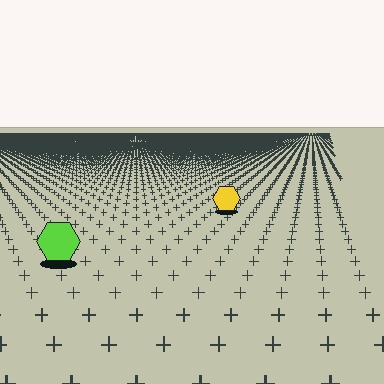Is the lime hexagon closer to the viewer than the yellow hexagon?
Yes. The lime hexagon is closer — you can tell from the texture gradient: the ground texture is coarser near it.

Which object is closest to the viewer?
The lime hexagon is closest. The texture marks near it are larger and more spread out.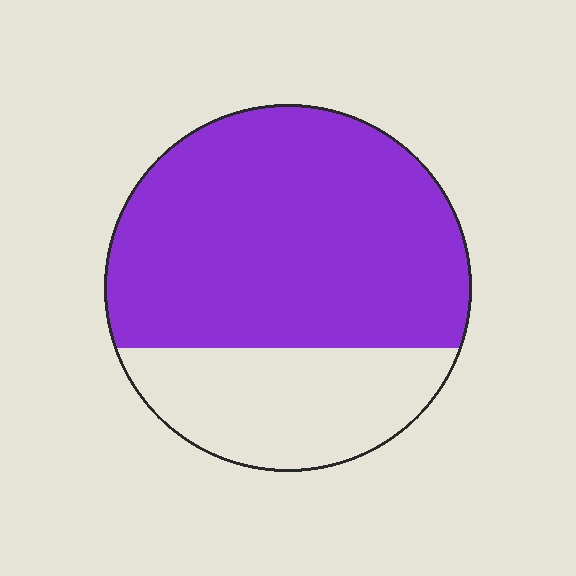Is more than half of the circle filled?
Yes.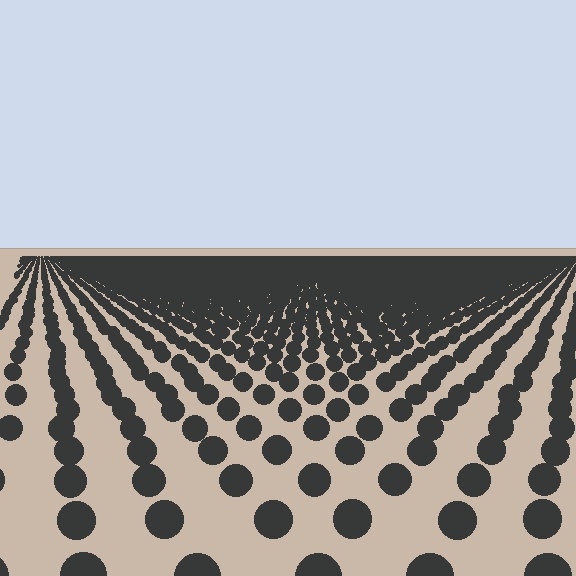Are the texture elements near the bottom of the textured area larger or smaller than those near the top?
Larger. Near the bottom, elements are closer to the viewer and appear at a bigger on-screen size.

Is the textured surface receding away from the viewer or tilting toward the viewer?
The surface is receding away from the viewer. Texture elements get smaller and denser toward the top.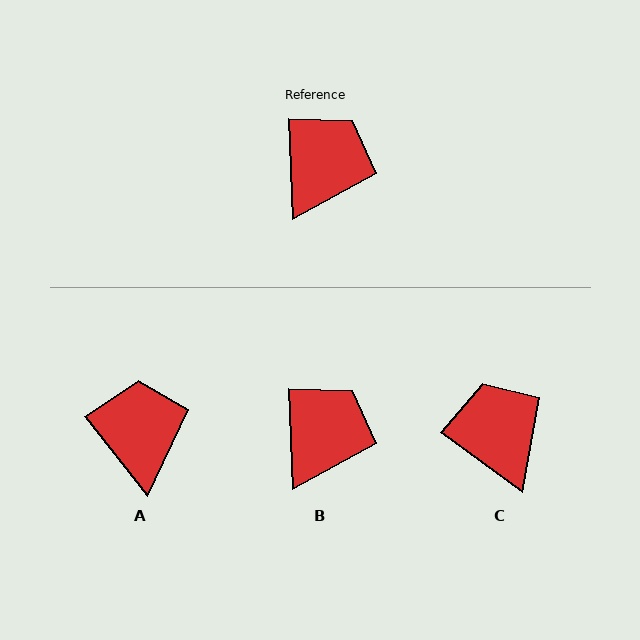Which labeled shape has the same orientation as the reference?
B.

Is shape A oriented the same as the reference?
No, it is off by about 36 degrees.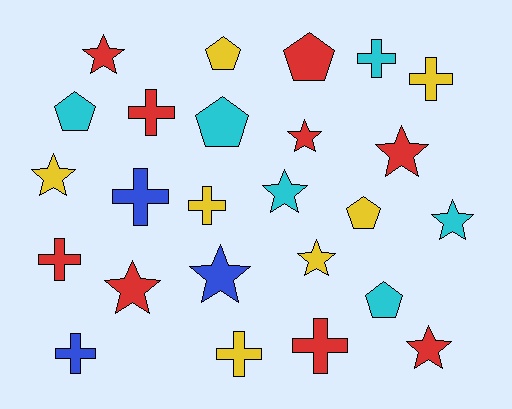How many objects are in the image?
There are 25 objects.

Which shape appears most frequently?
Star, with 10 objects.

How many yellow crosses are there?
There are 3 yellow crosses.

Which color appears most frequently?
Red, with 9 objects.